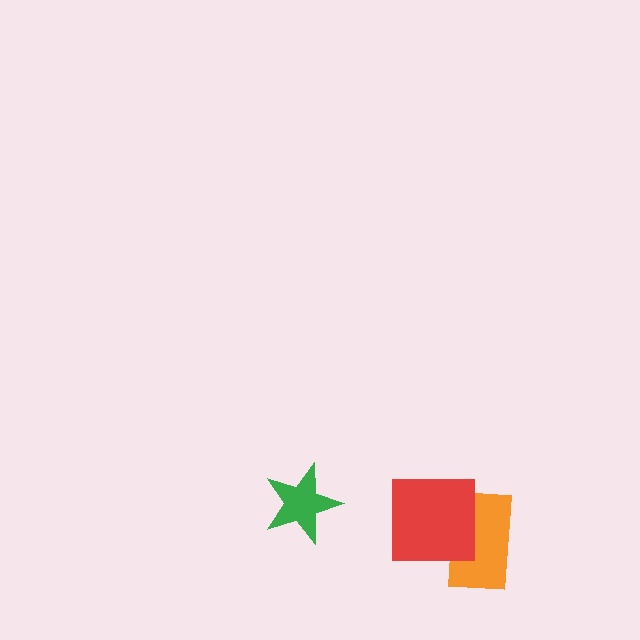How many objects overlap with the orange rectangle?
1 object overlaps with the orange rectangle.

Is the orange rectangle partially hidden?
Yes, it is partially covered by another shape.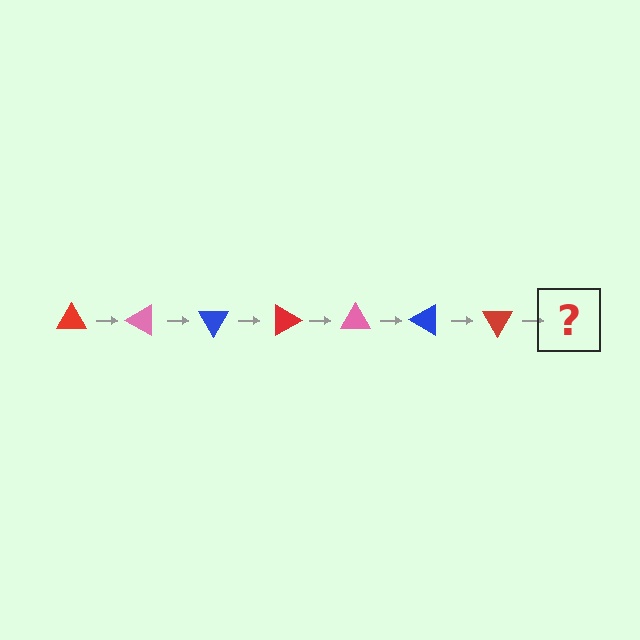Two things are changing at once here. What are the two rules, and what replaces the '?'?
The two rules are that it rotates 30 degrees each step and the color cycles through red, pink, and blue. The '?' should be a pink triangle, rotated 210 degrees from the start.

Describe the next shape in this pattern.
It should be a pink triangle, rotated 210 degrees from the start.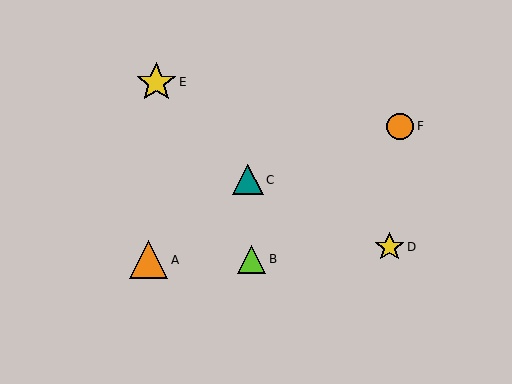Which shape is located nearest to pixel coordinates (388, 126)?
The orange circle (labeled F) at (400, 126) is nearest to that location.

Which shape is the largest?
The yellow star (labeled E) is the largest.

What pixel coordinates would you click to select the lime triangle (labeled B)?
Click at (252, 259) to select the lime triangle B.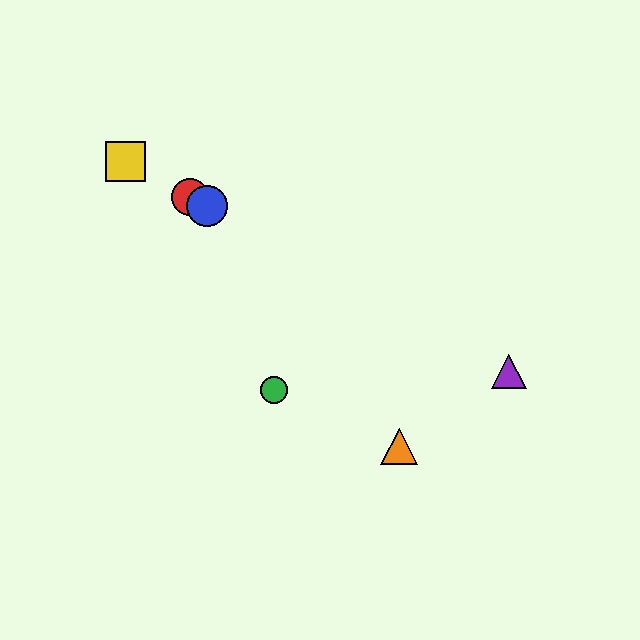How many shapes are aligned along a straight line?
4 shapes (the red circle, the blue circle, the yellow square, the purple triangle) are aligned along a straight line.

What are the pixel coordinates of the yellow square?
The yellow square is at (126, 161).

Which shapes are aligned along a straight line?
The red circle, the blue circle, the yellow square, the purple triangle are aligned along a straight line.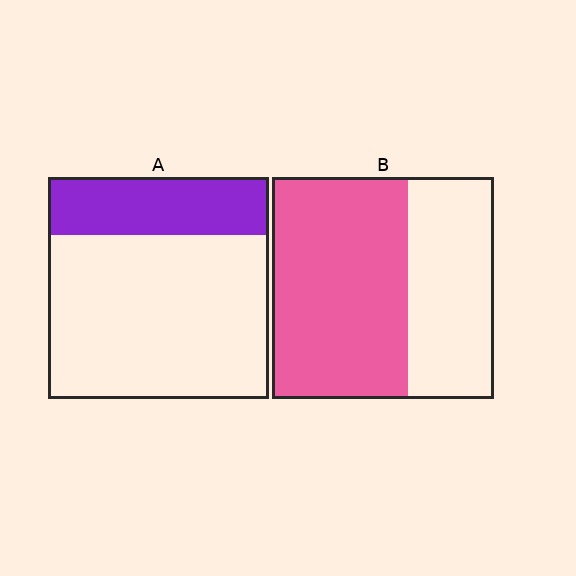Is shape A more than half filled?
No.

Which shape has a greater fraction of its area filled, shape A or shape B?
Shape B.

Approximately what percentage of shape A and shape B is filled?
A is approximately 25% and B is approximately 60%.